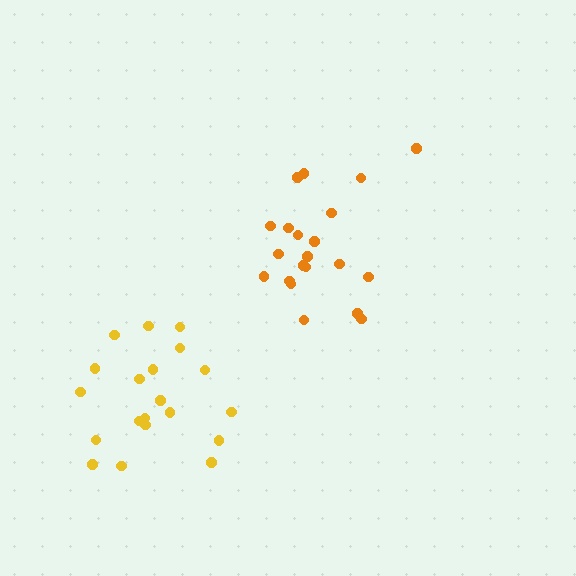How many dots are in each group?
Group 1: 21 dots, Group 2: 20 dots (41 total).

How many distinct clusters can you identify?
There are 2 distinct clusters.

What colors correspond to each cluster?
The clusters are colored: orange, yellow.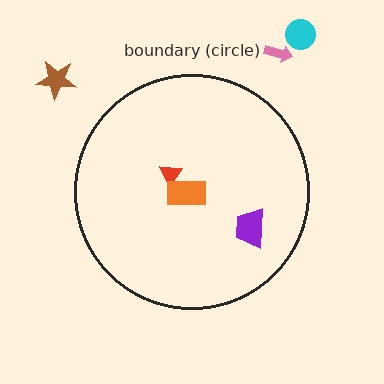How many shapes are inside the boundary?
3 inside, 3 outside.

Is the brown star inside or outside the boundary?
Outside.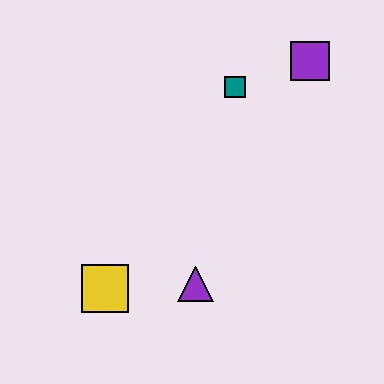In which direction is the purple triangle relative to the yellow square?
The purple triangle is to the right of the yellow square.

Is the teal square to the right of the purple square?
No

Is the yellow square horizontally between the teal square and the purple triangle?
No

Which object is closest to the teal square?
The purple square is closest to the teal square.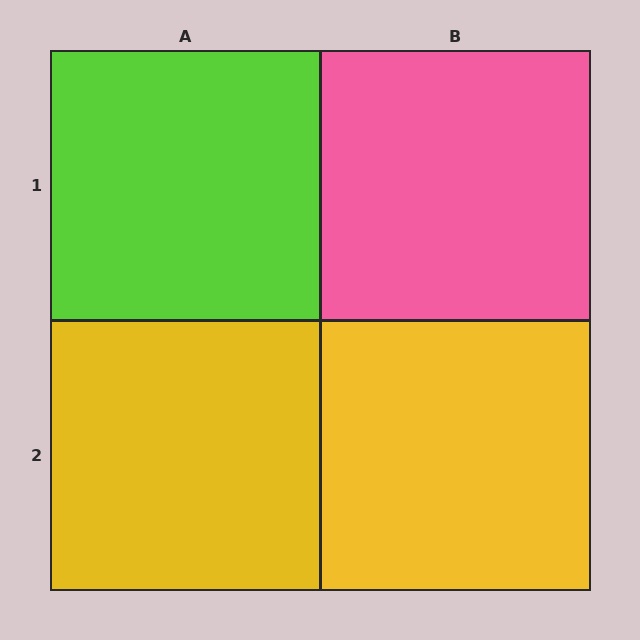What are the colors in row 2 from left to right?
Yellow, yellow.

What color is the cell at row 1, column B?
Pink.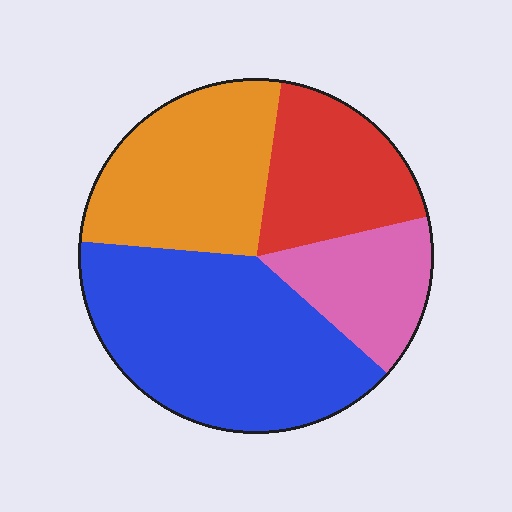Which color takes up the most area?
Blue, at roughly 40%.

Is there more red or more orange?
Orange.